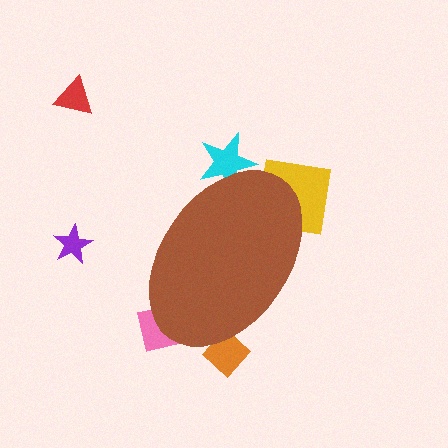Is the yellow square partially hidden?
Yes, the yellow square is partially hidden behind the brown ellipse.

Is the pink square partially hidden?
Yes, the pink square is partially hidden behind the brown ellipse.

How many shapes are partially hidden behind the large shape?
4 shapes are partially hidden.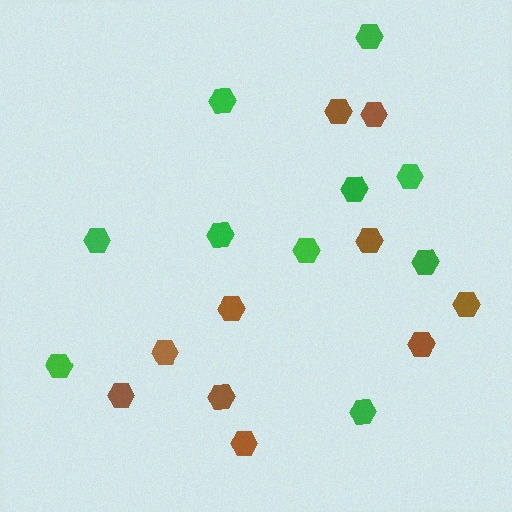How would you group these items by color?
There are 2 groups: one group of green hexagons (10) and one group of brown hexagons (10).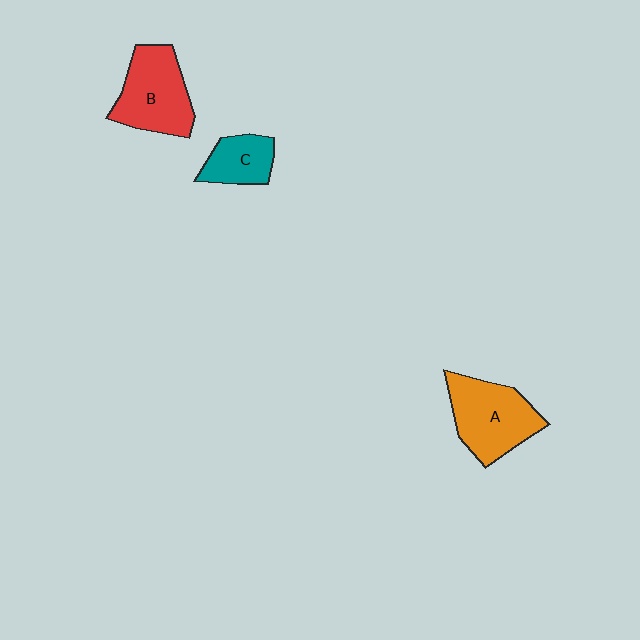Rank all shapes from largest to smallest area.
From largest to smallest: A (orange), B (red), C (teal).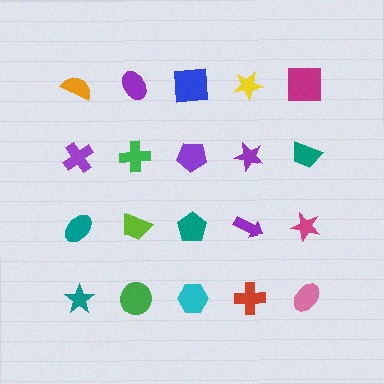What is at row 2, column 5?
A teal trapezoid.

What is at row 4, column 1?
A teal star.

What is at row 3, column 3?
A teal pentagon.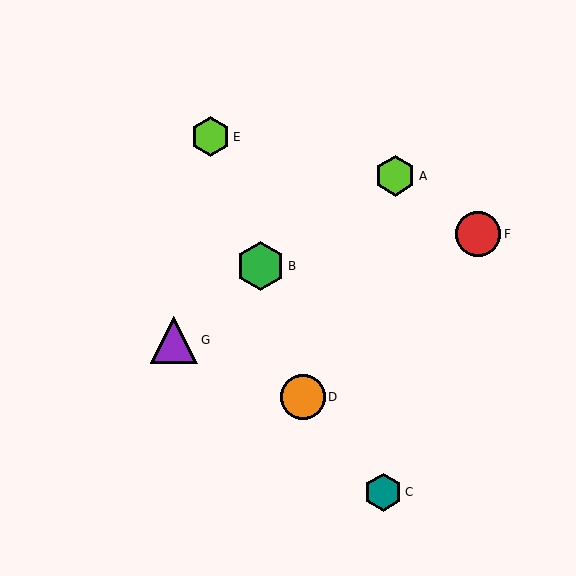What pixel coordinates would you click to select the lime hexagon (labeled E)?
Click at (210, 137) to select the lime hexagon E.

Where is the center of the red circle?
The center of the red circle is at (478, 234).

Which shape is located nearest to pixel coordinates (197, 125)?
The lime hexagon (labeled E) at (210, 137) is nearest to that location.